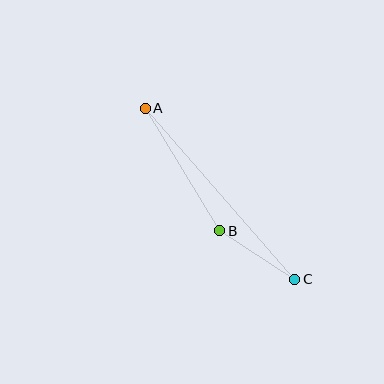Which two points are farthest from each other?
Points A and C are farthest from each other.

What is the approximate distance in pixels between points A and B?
The distance between A and B is approximately 143 pixels.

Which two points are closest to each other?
Points B and C are closest to each other.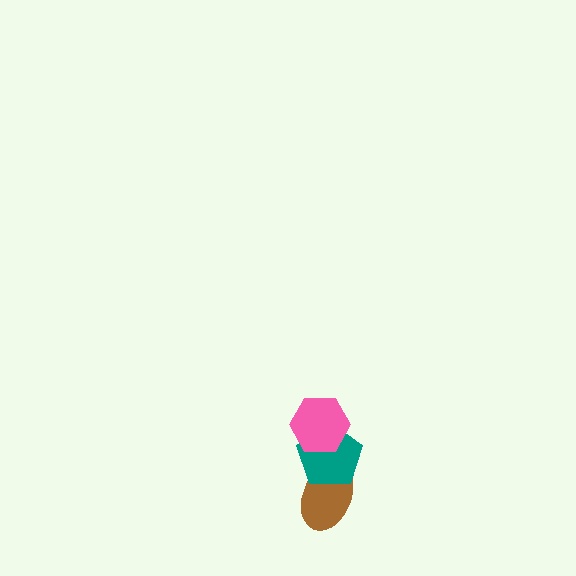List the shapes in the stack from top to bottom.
From top to bottom: the pink hexagon, the teal pentagon, the brown ellipse.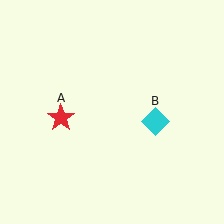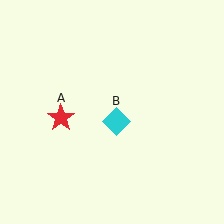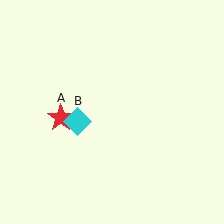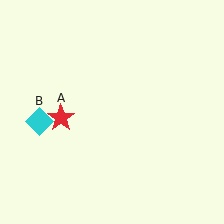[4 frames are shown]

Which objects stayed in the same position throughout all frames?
Red star (object A) remained stationary.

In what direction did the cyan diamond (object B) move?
The cyan diamond (object B) moved left.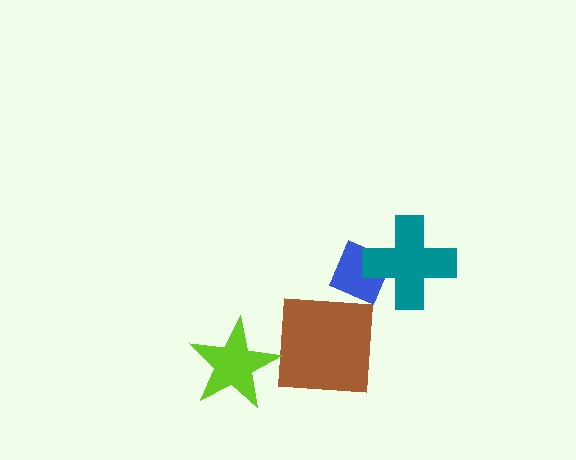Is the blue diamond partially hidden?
Yes, it is partially covered by another shape.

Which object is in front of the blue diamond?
The teal cross is in front of the blue diamond.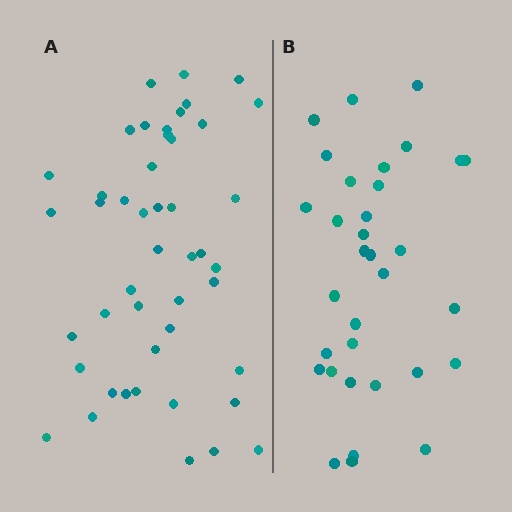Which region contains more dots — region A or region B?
Region A (the left region) has more dots.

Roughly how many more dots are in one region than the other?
Region A has approximately 15 more dots than region B.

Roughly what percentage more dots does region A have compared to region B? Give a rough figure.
About 40% more.